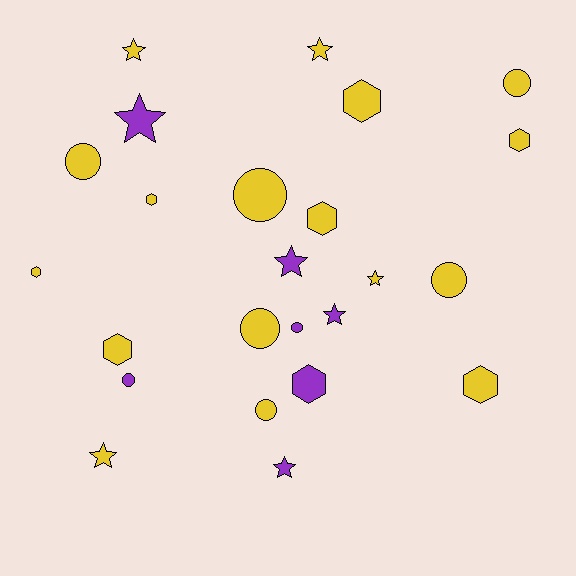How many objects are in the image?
There are 24 objects.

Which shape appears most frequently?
Hexagon, with 8 objects.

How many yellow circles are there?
There are 6 yellow circles.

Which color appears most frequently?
Yellow, with 17 objects.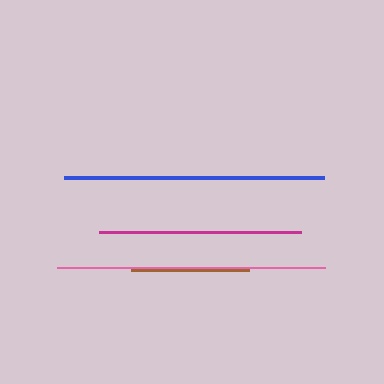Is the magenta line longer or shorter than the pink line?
The pink line is longer than the magenta line.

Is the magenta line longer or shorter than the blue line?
The blue line is longer than the magenta line.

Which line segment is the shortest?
The brown line is the shortest at approximately 118 pixels.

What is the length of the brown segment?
The brown segment is approximately 118 pixels long.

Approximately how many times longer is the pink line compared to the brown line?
The pink line is approximately 2.3 times the length of the brown line.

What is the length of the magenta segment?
The magenta segment is approximately 202 pixels long.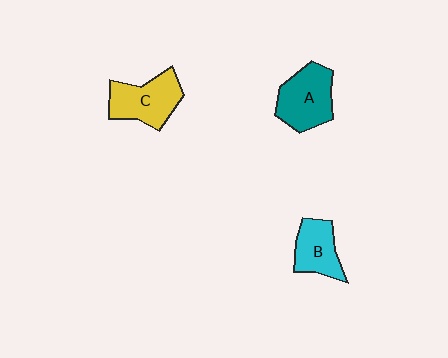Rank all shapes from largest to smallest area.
From largest to smallest: A (teal), C (yellow), B (cyan).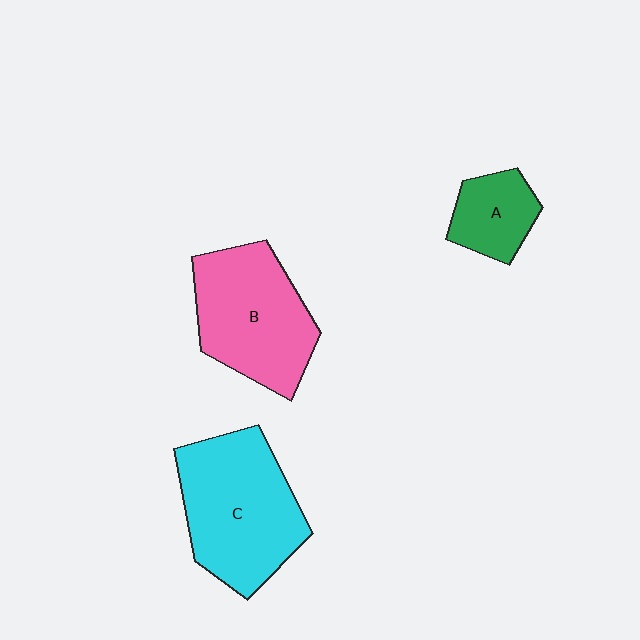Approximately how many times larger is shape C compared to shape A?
Approximately 2.5 times.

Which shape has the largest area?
Shape C (cyan).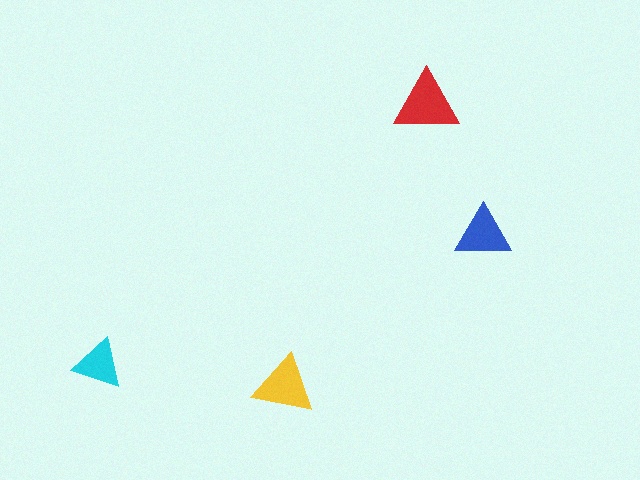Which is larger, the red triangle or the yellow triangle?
The red one.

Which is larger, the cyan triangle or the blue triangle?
The blue one.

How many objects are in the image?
There are 4 objects in the image.